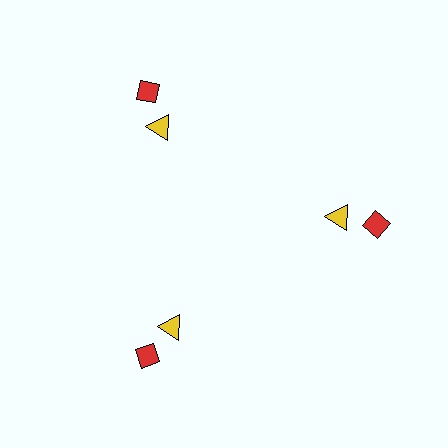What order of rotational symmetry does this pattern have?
This pattern has 3-fold rotational symmetry.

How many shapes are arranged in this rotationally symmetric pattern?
There are 6 shapes, arranged in 3 groups of 2.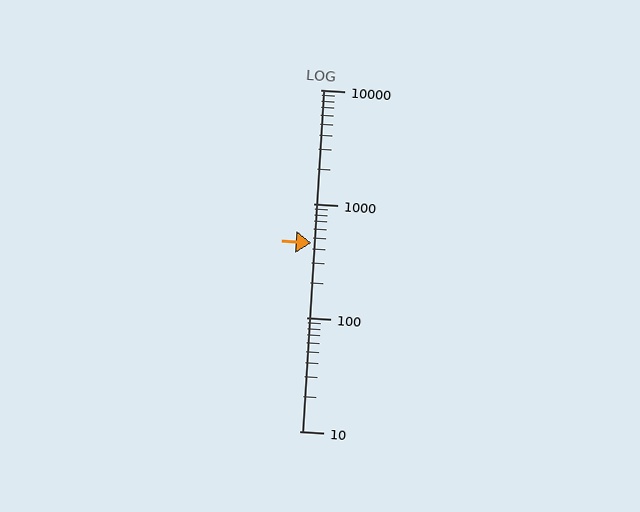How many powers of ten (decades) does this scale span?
The scale spans 3 decades, from 10 to 10000.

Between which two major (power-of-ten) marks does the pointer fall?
The pointer is between 100 and 1000.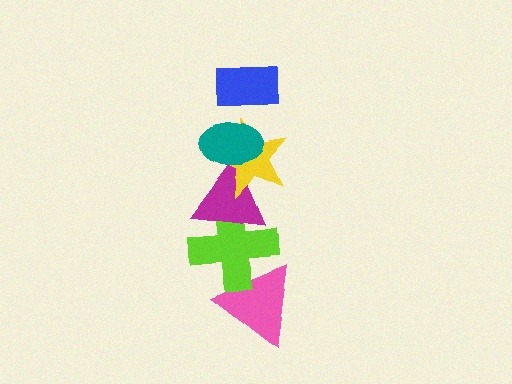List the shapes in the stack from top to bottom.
From top to bottom: the blue rectangle, the teal ellipse, the yellow star, the magenta triangle, the lime cross, the pink triangle.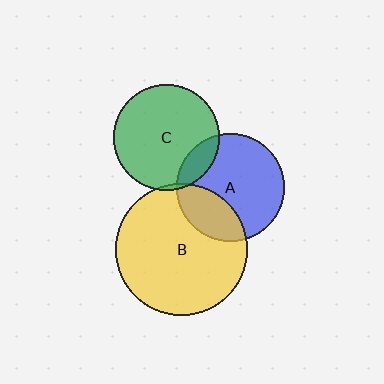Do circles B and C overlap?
Yes.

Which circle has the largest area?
Circle B (yellow).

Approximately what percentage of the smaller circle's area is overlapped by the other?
Approximately 5%.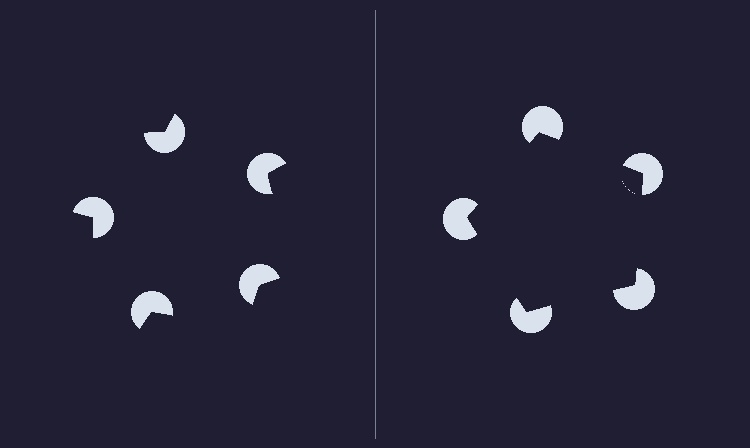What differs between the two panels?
The pac-man discs are positioned identically on both sides; only the wedge orientations differ. On the right they align to a pentagon; on the left they are misaligned.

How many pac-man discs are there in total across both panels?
10 — 5 on each side.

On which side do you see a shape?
An illusory pentagon appears on the right side. On the left side the wedge cuts are rotated, so no coherent shape forms.